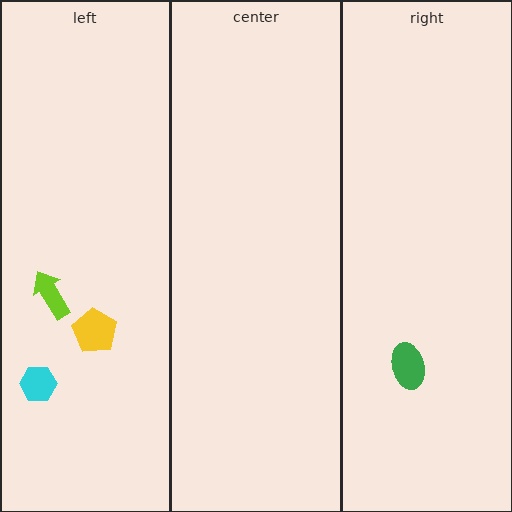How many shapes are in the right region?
1.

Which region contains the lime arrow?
The left region.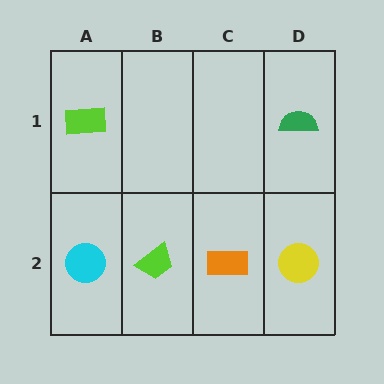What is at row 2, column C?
An orange rectangle.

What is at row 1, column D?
A green semicircle.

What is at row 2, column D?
A yellow circle.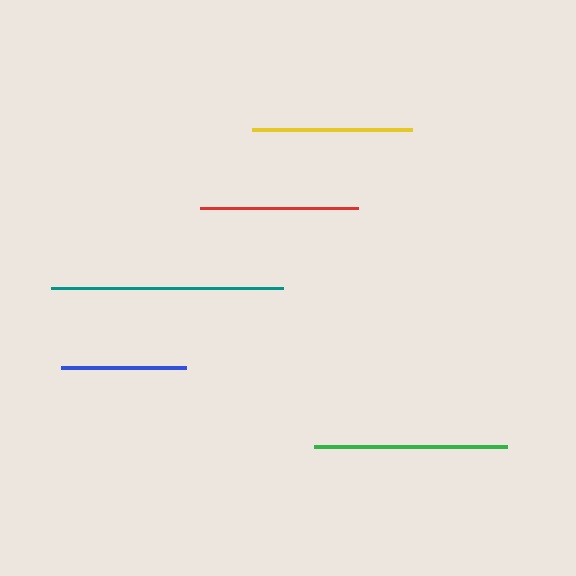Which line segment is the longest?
The teal line is the longest at approximately 233 pixels.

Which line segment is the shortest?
The blue line is the shortest at approximately 125 pixels.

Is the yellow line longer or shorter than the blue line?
The yellow line is longer than the blue line.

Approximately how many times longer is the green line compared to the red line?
The green line is approximately 1.2 times the length of the red line.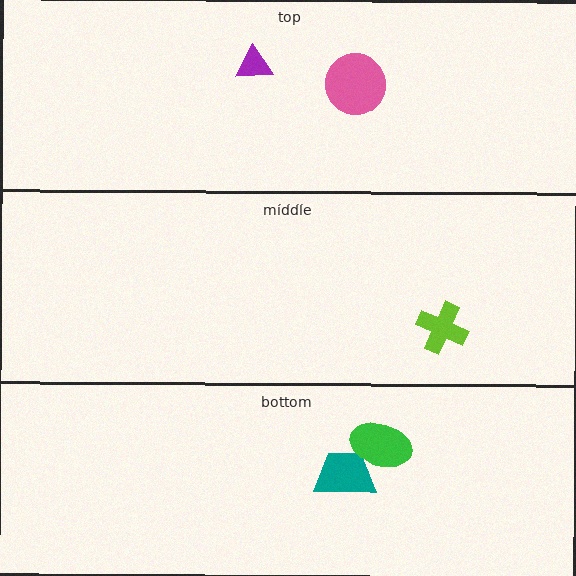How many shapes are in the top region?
2.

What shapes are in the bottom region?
The teal trapezoid, the green ellipse.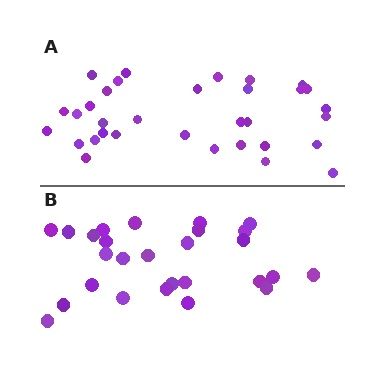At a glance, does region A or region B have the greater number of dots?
Region A (the top region) has more dots.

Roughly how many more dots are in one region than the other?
Region A has about 6 more dots than region B.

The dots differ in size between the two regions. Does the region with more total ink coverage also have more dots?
No. Region B has more total ink coverage because its dots are larger, but region A actually contains more individual dots. Total area can be misleading — the number of items is what matters here.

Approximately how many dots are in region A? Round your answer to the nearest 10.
About 30 dots. (The exact count is 33, which rounds to 30.)